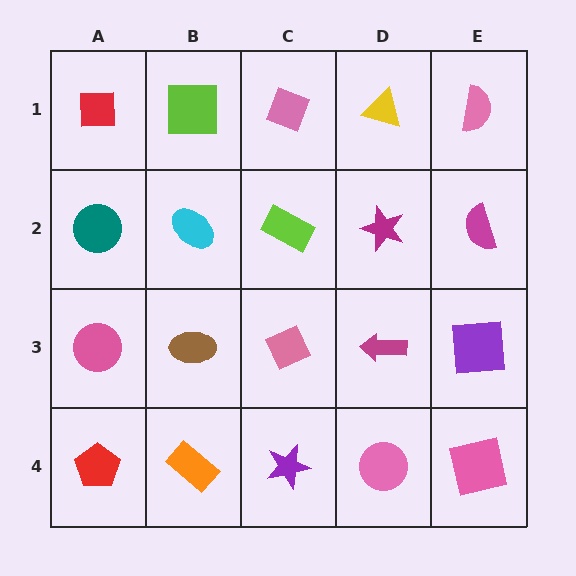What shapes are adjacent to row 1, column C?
A lime rectangle (row 2, column C), a lime square (row 1, column B), a yellow triangle (row 1, column D).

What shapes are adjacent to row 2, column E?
A pink semicircle (row 1, column E), a purple square (row 3, column E), a magenta star (row 2, column D).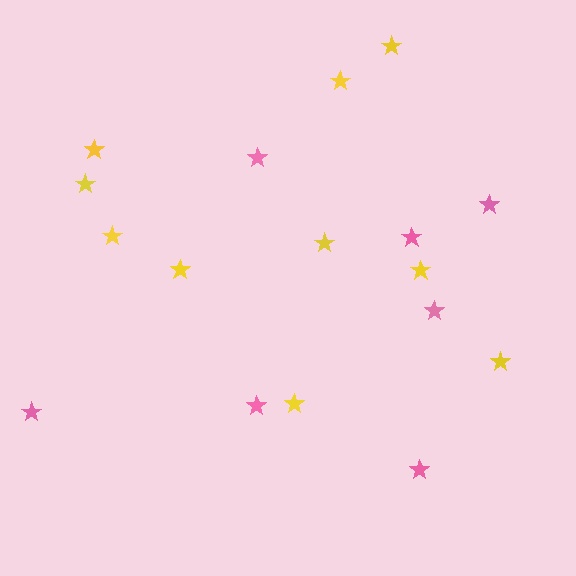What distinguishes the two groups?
There are 2 groups: one group of yellow stars (10) and one group of pink stars (7).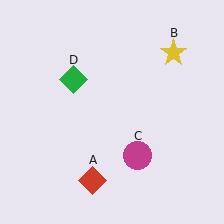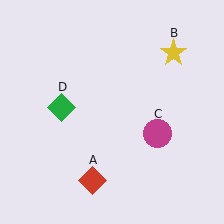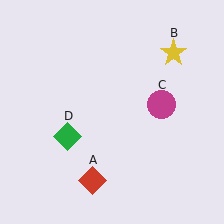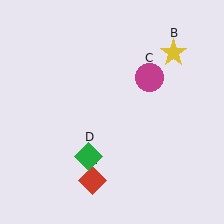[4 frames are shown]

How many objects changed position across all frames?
2 objects changed position: magenta circle (object C), green diamond (object D).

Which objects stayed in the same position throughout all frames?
Red diamond (object A) and yellow star (object B) remained stationary.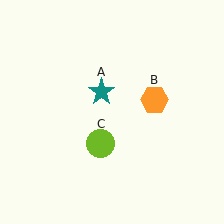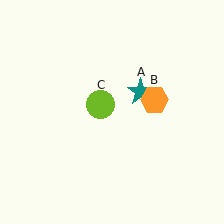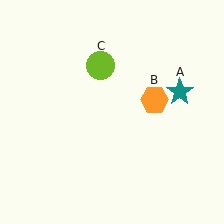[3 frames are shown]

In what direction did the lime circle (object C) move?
The lime circle (object C) moved up.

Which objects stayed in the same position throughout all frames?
Orange hexagon (object B) remained stationary.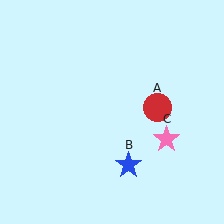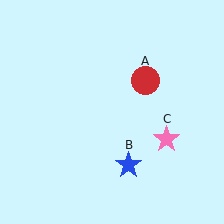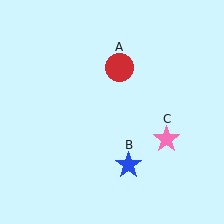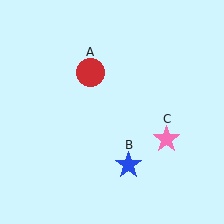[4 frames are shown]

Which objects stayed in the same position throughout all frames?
Blue star (object B) and pink star (object C) remained stationary.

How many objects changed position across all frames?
1 object changed position: red circle (object A).